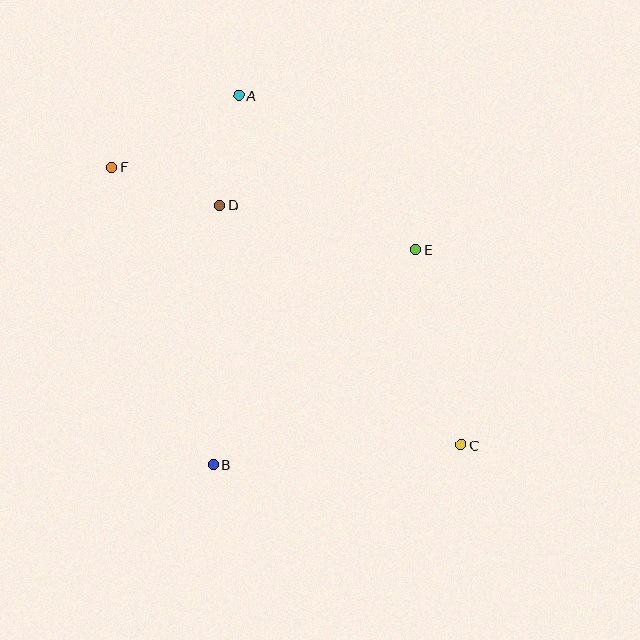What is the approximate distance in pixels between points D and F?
The distance between D and F is approximately 114 pixels.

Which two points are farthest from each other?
Points C and F are farthest from each other.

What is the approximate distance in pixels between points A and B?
The distance between A and B is approximately 370 pixels.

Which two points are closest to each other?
Points A and D are closest to each other.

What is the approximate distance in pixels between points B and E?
The distance between B and E is approximately 296 pixels.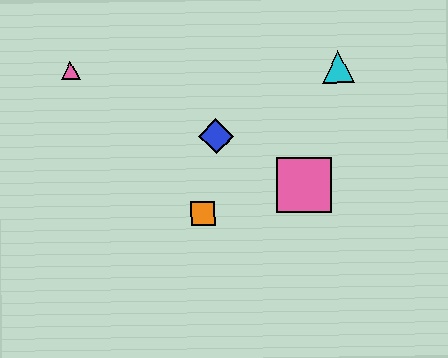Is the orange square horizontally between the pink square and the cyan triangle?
No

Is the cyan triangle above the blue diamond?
Yes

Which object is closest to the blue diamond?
The orange square is closest to the blue diamond.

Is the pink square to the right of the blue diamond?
Yes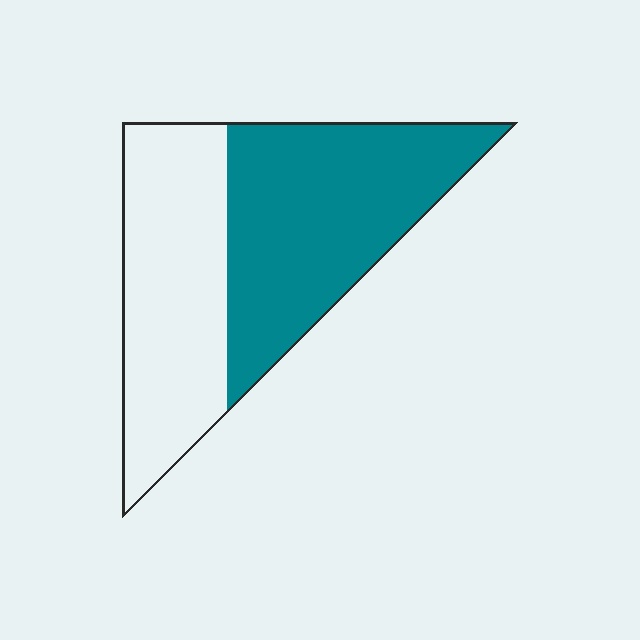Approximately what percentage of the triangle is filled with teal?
Approximately 55%.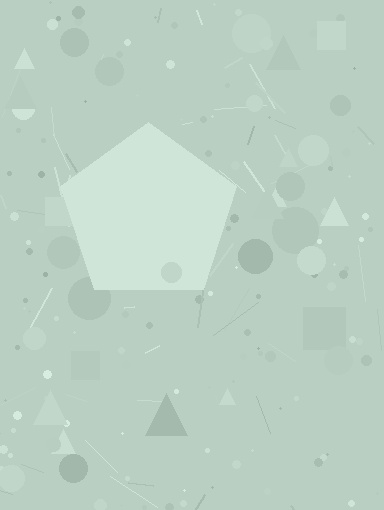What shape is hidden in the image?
A pentagon is hidden in the image.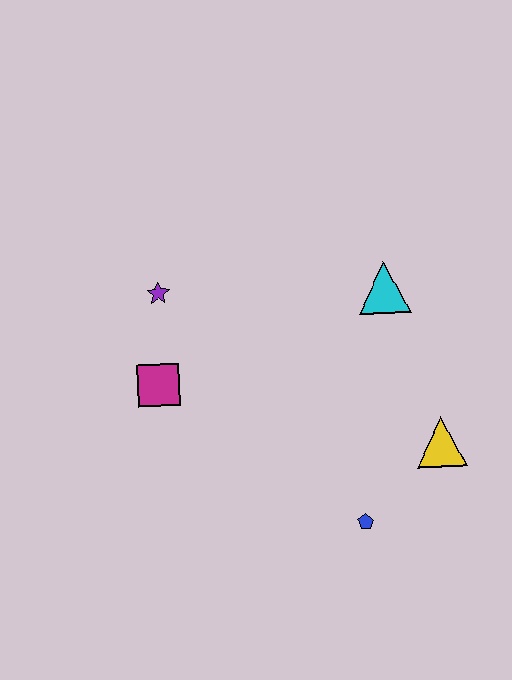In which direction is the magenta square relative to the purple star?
The magenta square is below the purple star.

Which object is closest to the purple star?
The magenta square is closest to the purple star.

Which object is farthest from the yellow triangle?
The purple star is farthest from the yellow triangle.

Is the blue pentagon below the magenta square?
Yes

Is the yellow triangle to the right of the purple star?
Yes